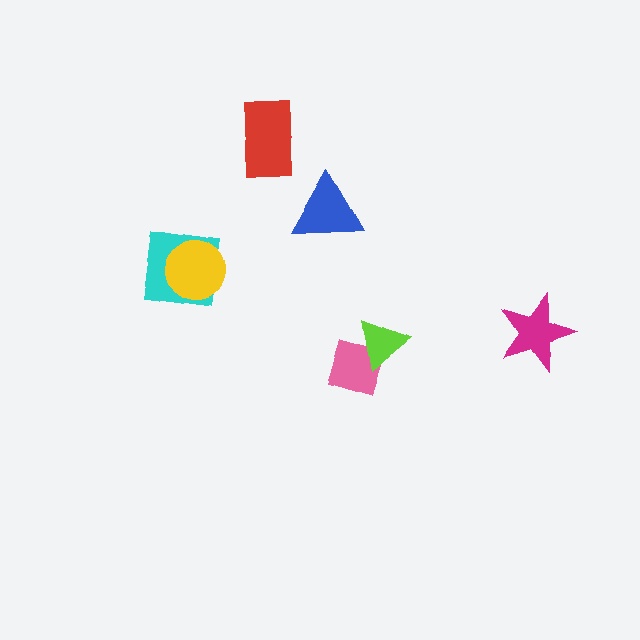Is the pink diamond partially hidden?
Yes, it is partially covered by another shape.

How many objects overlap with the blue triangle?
0 objects overlap with the blue triangle.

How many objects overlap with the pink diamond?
1 object overlaps with the pink diamond.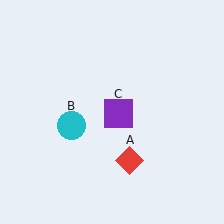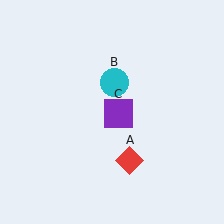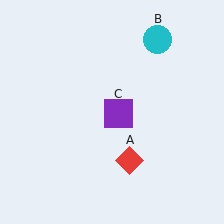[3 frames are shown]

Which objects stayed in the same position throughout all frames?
Red diamond (object A) and purple square (object C) remained stationary.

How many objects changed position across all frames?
1 object changed position: cyan circle (object B).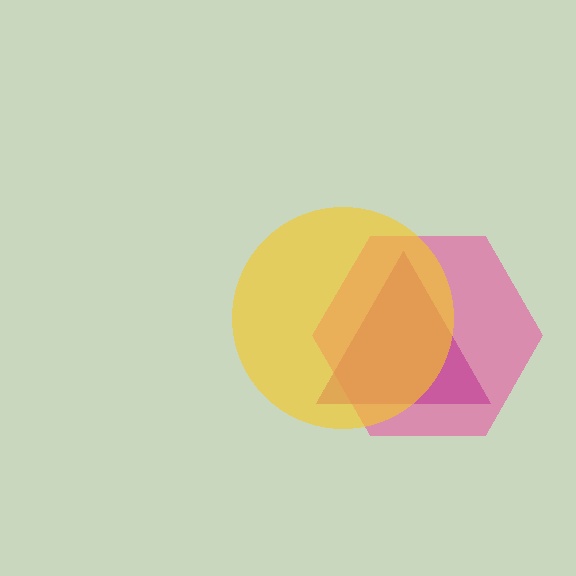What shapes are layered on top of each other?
The layered shapes are: a pink hexagon, a magenta triangle, a yellow circle.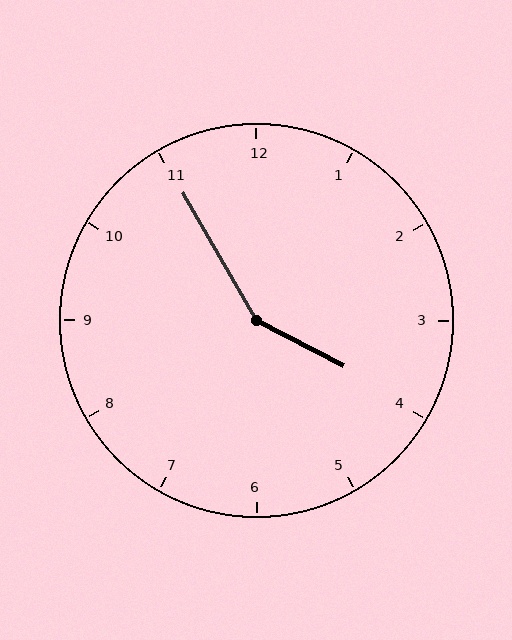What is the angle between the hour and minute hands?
Approximately 148 degrees.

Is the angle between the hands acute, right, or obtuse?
It is obtuse.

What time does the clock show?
3:55.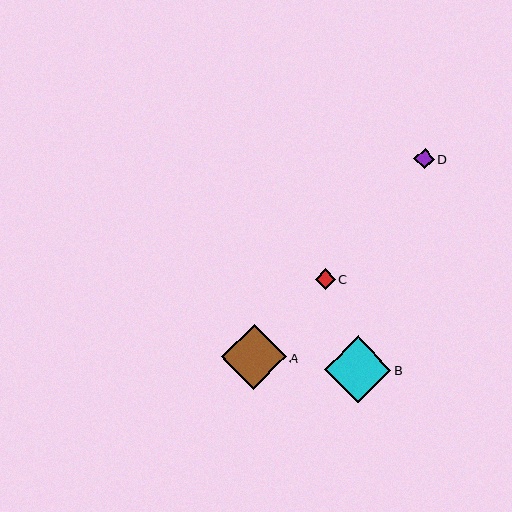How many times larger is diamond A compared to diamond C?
Diamond A is approximately 3.2 times the size of diamond C.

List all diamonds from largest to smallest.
From largest to smallest: B, A, C, D.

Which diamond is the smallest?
Diamond D is the smallest with a size of approximately 20 pixels.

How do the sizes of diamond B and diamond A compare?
Diamond B and diamond A are approximately the same size.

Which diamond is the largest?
Diamond B is the largest with a size of approximately 66 pixels.